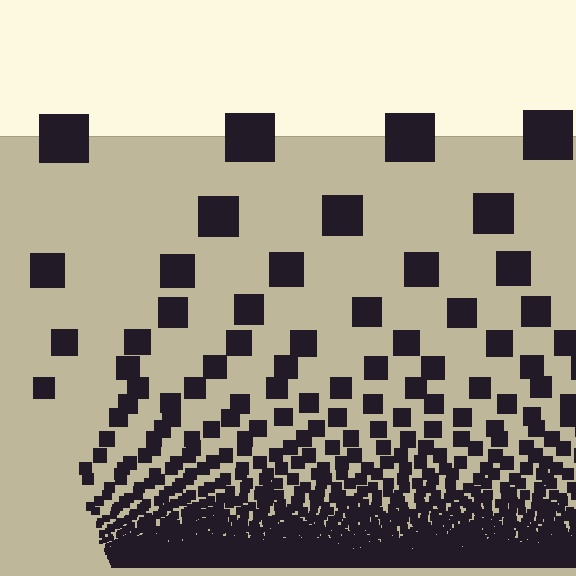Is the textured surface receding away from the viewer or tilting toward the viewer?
The surface appears to tilt toward the viewer. Texture elements get larger and sparser toward the top.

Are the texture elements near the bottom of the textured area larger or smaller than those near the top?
Smaller. The gradient is inverted — elements near the bottom are smaller and denser.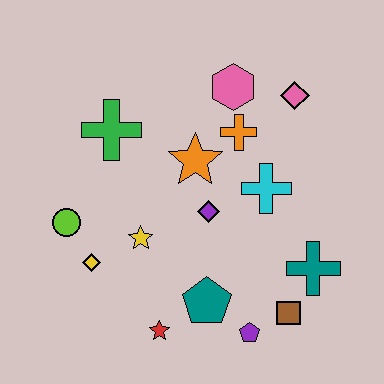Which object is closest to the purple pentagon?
The brown square is closest to the purple pentagon.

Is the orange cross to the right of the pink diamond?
No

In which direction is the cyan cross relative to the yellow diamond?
The cyan cross is to the right of the yellow diamond.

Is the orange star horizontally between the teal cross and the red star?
Yes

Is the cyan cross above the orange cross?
No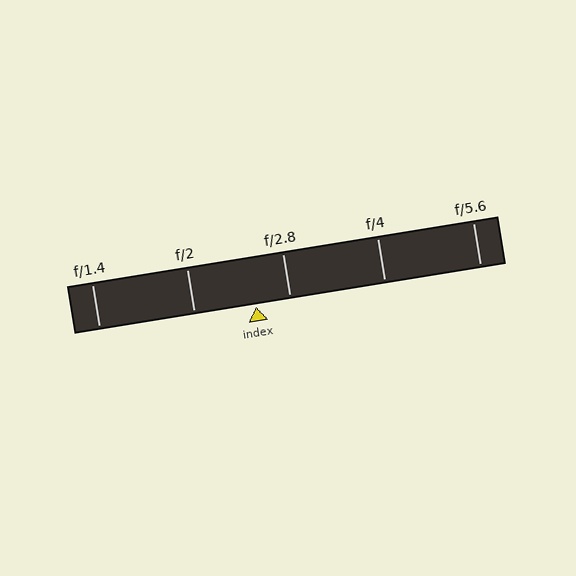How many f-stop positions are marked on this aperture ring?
There are 5 f-stop positions marked.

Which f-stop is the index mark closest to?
The index mark is closest to f/2.8.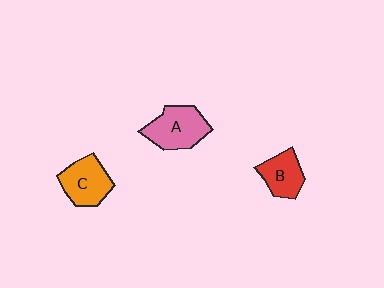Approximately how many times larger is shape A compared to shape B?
Approximately 1.4 times.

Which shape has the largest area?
Shape A (pink).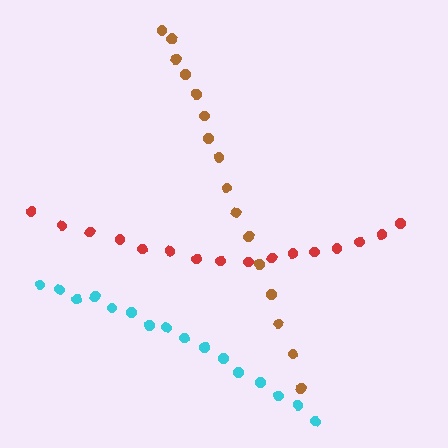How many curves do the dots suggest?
There are 3 distinct paths.